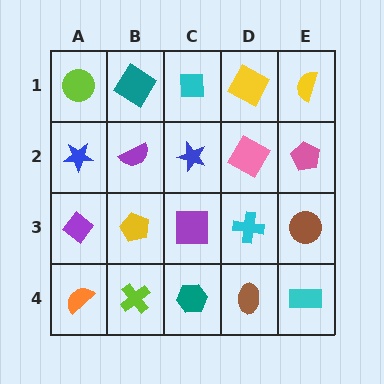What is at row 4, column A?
An orange semicircle.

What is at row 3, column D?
A cyan cross.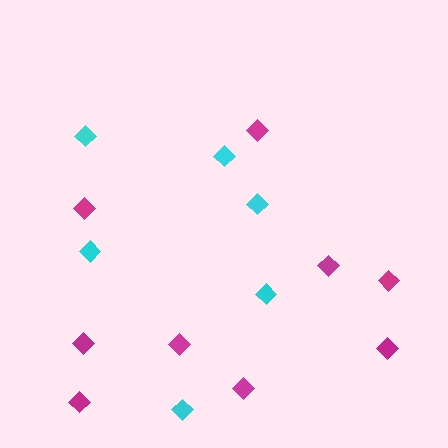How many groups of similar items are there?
There are 2 groups: one group of cyan diamonds (6) and one group of magenta diamonds (9).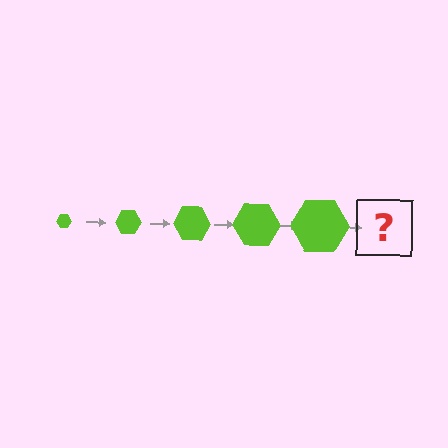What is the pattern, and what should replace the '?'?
The pattern is that the hexagon gets progressively larger each step. The '?' should be a lime hexagon, larger than the previous one.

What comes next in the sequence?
The next element should be a lime hexagon, larger than the previous one.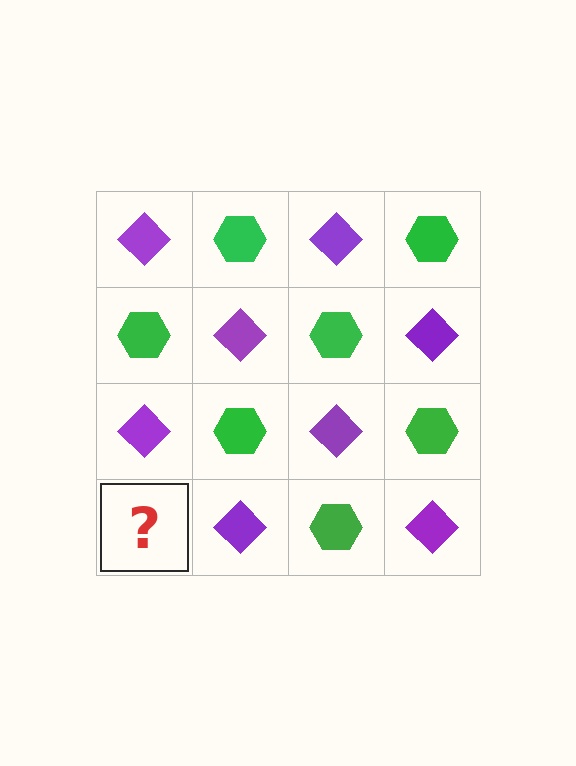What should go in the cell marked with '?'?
The missing cell should contain a green hexagon.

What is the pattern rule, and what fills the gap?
The rule is that it alternates purple diamond and green hexagon in a checkerboard pattern. The gap should be filled with a green hexagon.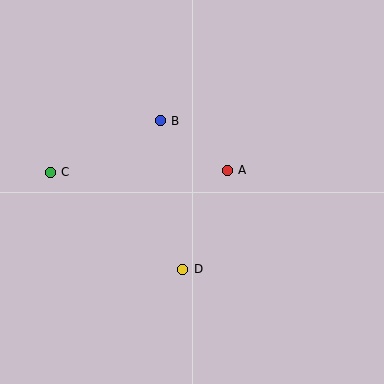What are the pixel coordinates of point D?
Point D is at (183, 269).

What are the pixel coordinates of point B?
Point B is at (160, 121).